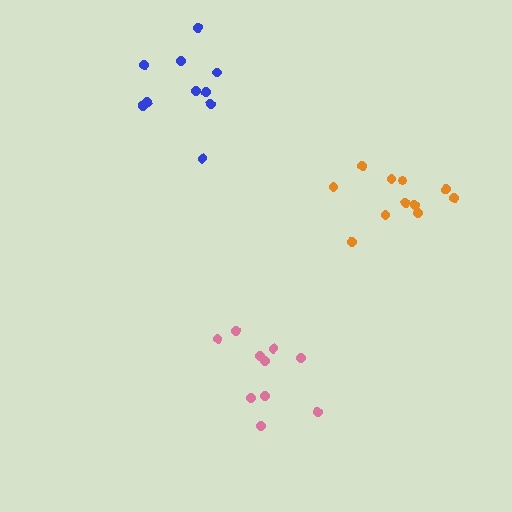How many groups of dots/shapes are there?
There are 3 groups.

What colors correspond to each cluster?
The clusters are colored: orange, pink, blue.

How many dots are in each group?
Group 1: 11 dots, Group 2: 10 dots, Group 3: 10 dots (31 total).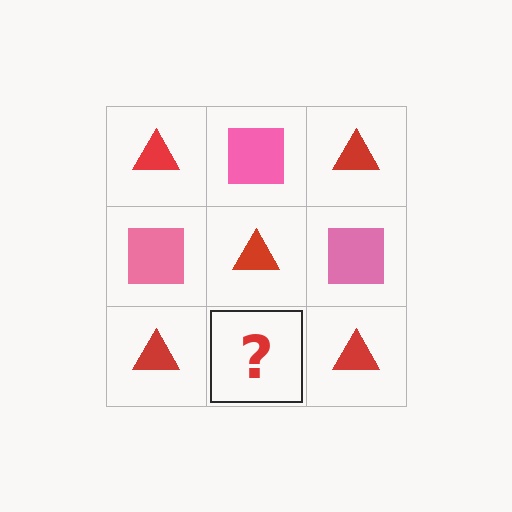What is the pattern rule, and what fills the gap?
The rule is that it alternates red triangle and pink square in a checkerboard pattern. The gap should be filled with a pink square.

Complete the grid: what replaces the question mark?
The question mark should be replaced with a pink square.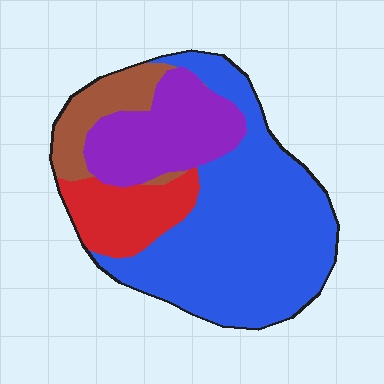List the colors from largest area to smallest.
From largest to smallest: blue, purple, red, brown.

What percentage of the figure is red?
Red covers 14% of the figure.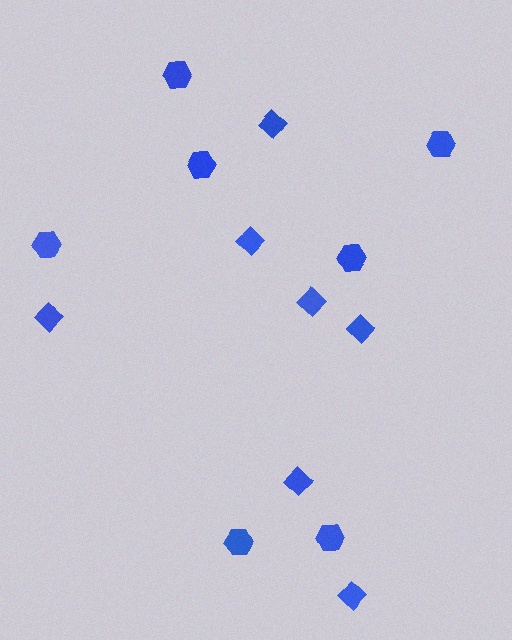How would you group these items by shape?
There are 2 groups: one group of hexagons (7) and one group of diamonds (7).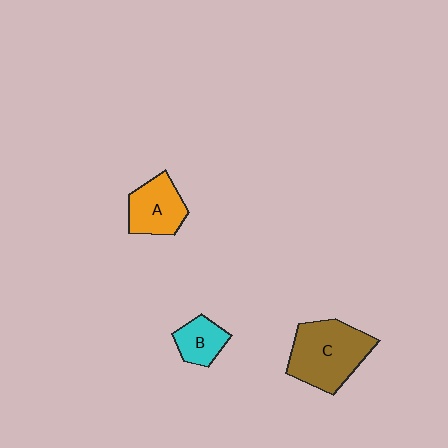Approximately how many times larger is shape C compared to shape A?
Approximately 1.6 times.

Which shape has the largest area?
Shape C (brown).